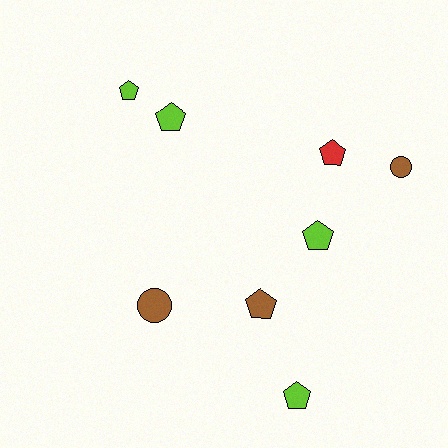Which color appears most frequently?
Lime, with 4 objects.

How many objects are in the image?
There are 8 objects.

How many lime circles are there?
There are no lime circles.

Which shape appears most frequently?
Pentagon, with 6 objects.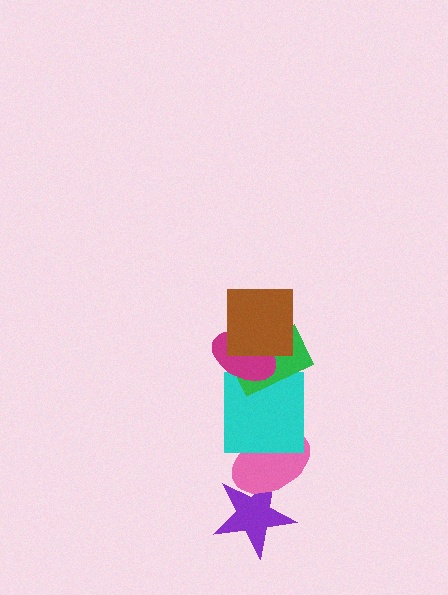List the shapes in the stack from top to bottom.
From top to bottom: the brown square, the magenta ellipse, the green rectangle, the cyan square, the pink ellipse, the purple star.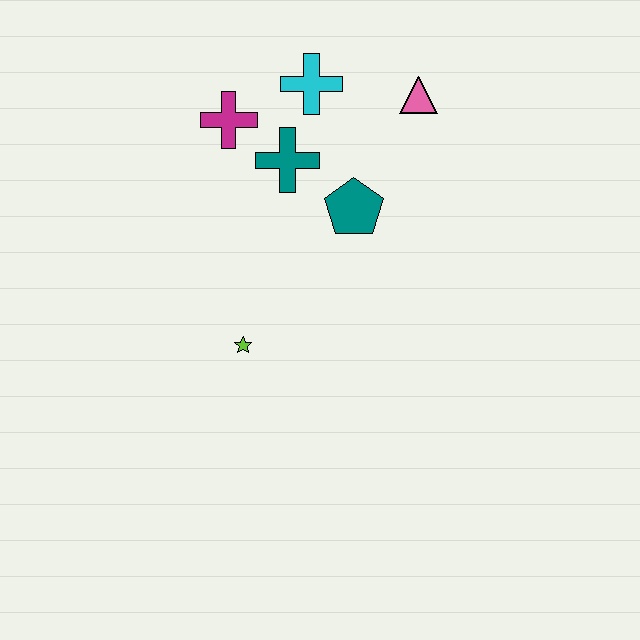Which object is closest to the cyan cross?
The teal cross is closest to the cyan cross.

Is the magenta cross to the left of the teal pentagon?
Yes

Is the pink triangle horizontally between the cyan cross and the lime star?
No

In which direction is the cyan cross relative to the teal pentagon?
The cyan cross is above the teal pentagon.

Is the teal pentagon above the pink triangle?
No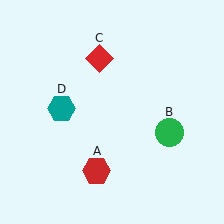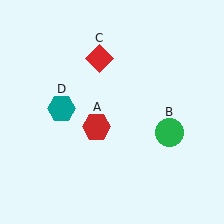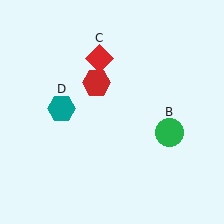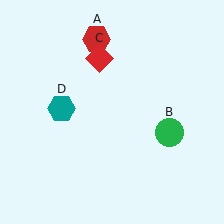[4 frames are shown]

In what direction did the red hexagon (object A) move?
The red hexagon (object A) moved up.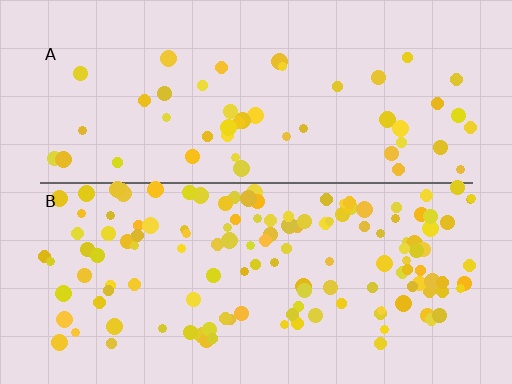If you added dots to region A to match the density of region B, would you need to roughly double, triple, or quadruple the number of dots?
Approximately triple.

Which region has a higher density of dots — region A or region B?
B (the bottom).